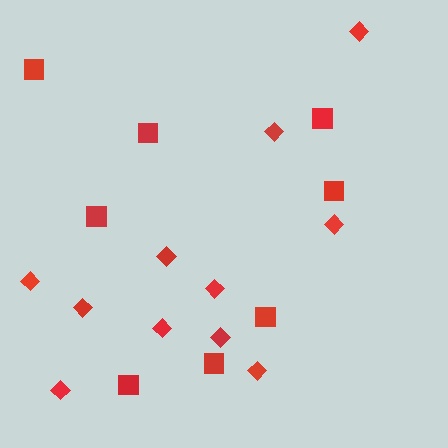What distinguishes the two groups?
There are 2 groups: one group of squares (8) and one group of diamonds (11).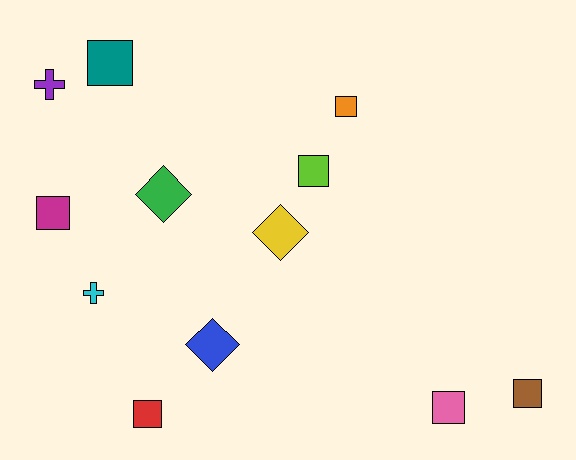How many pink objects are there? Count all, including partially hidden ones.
There is 1 pink object.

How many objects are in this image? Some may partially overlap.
There are 12 objects.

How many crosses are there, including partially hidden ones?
There are 2 crosses.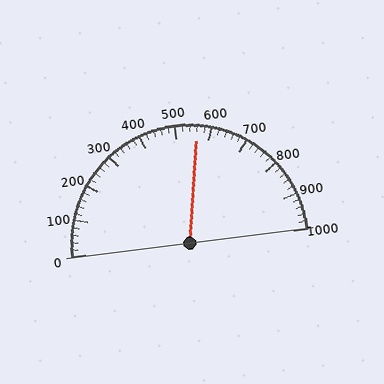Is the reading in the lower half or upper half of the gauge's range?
The reading is in the upper half of the range (0 to 1000).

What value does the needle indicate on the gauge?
The needle indicates approximately 560.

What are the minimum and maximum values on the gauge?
The gauge ranges from 0 to 1000.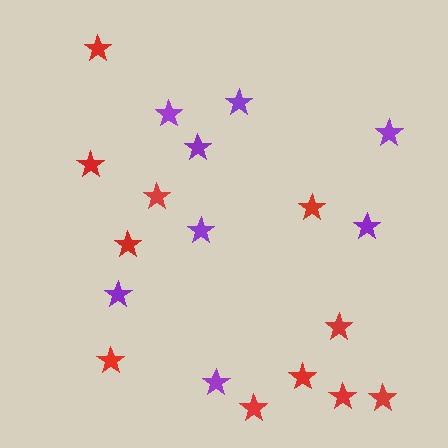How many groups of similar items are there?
There are 2 groups: one group of red stars (11) and one group of purple stars (8).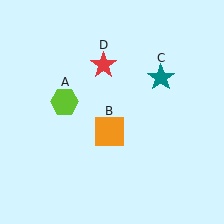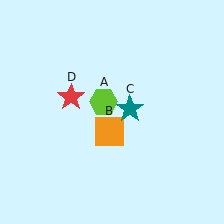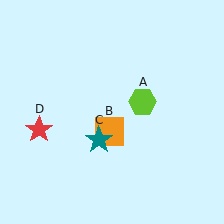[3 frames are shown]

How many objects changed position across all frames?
3 objects changed position: lime hexagon (object A), teal star (object C), red star (object D).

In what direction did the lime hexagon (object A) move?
The lime hexagon (object A) moved right.